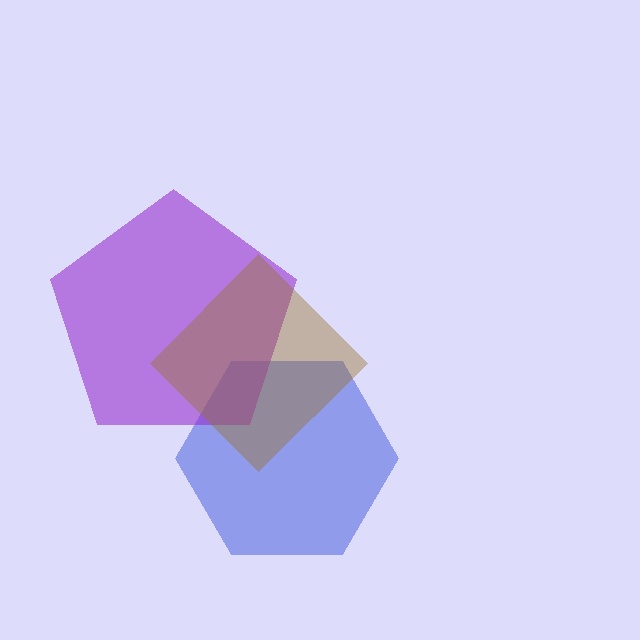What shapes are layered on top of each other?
The layered shapes are: a blue hexagon, a purple pentagon, a brown diamond.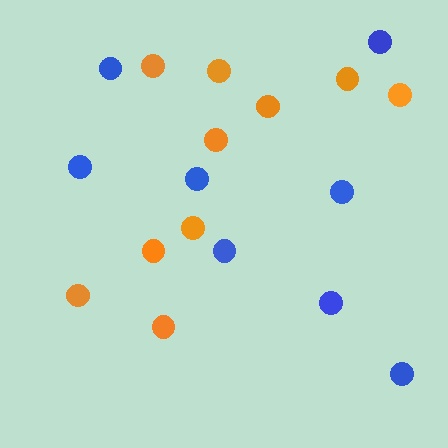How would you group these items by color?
There are 2 groups: one group of orange circles (10) and one group of blue circles (8).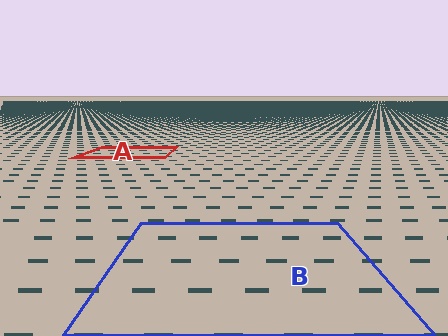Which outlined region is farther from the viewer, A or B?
Region A is farther from the viewer — the texture elements inside it appear smaller and more densely packed.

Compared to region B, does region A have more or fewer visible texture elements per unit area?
Region A has more texture elements per unit area — they are packed more densely because it is farther away.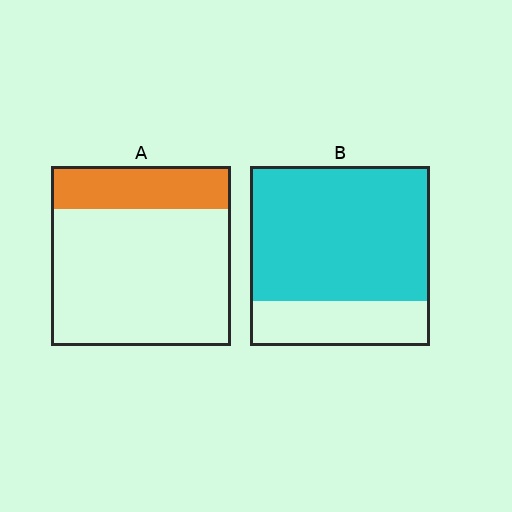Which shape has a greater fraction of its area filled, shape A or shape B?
Shape B.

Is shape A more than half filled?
No.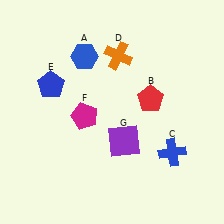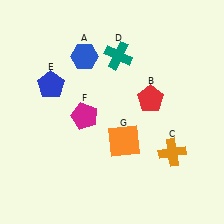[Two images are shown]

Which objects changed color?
C changed from blue to orange. D changed from orange to teal. G changed from purple to orange.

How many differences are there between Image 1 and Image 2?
There are 3 differences between the two images.